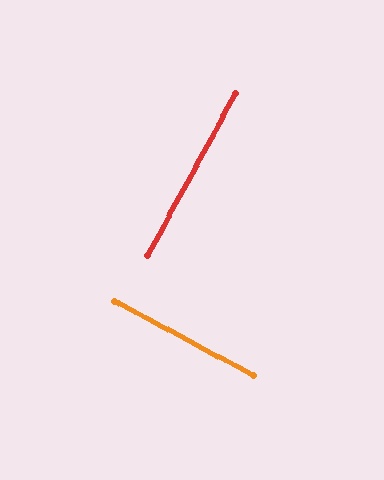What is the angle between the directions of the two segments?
Approximately 90 degrees.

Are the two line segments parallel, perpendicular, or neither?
Perpendicular — they meet at approximately 90°.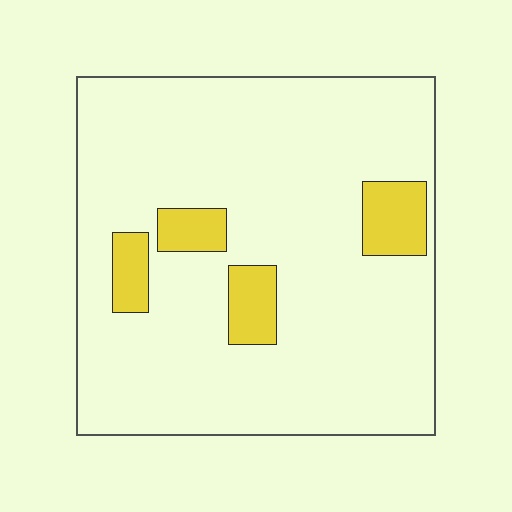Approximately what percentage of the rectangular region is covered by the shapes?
Approximately 10%.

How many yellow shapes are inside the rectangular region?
4.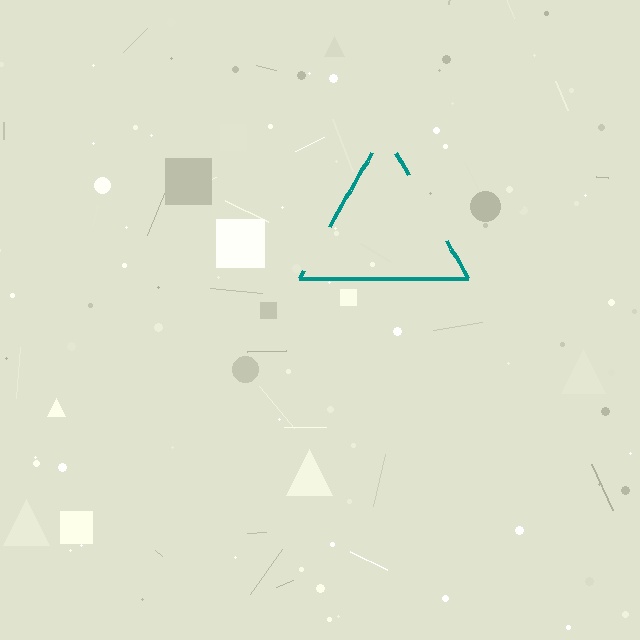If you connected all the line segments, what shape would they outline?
They would outline a triangle.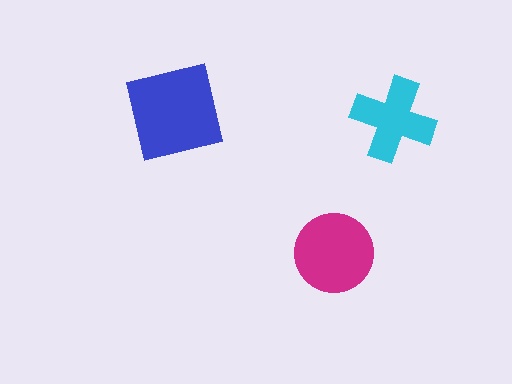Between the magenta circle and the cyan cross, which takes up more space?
The magenta circle.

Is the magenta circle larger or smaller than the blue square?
Smaller.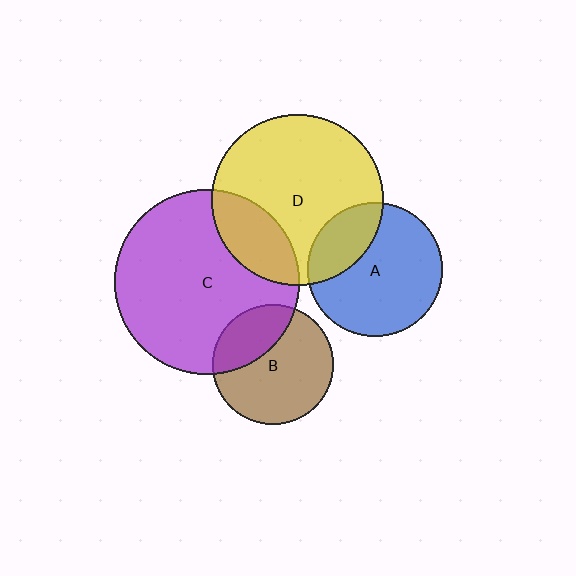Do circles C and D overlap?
Yes.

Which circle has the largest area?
Circle C (purple).